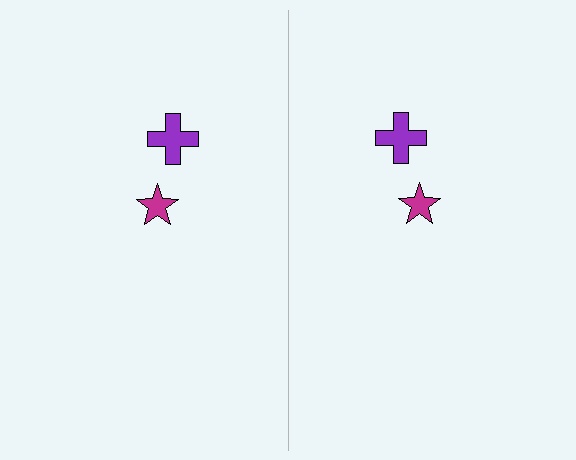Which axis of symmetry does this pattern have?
The pattern has a vertical axis of symmetry running through the center of the image.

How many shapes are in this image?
There are 4 shapes in this image.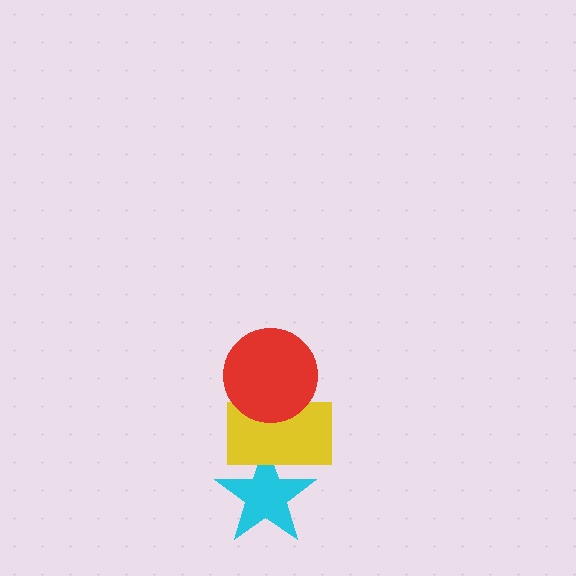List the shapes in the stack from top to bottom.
From top to bottom: the red circle, the yellow rectangle, the cyan star.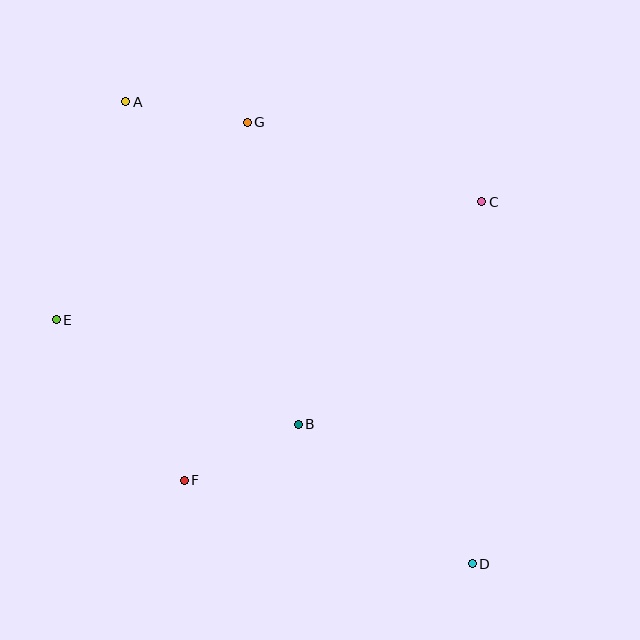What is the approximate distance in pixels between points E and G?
The distance between E and G is approximately 275 pixels.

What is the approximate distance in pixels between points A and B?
The distance between A and B is approximately 366 pixels.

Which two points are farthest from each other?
Points A and D are farthest from each other.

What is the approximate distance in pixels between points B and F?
The distance between B and F is approximately 127 pixels.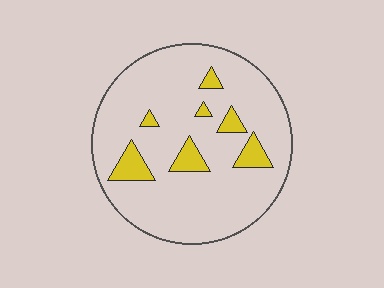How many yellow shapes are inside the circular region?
7.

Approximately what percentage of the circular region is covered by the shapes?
Approximately 10%.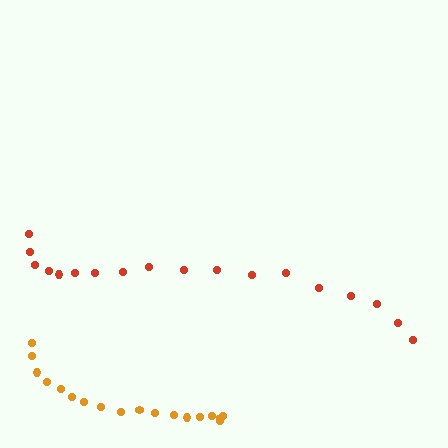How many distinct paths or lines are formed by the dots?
There are 2 distinct paths.